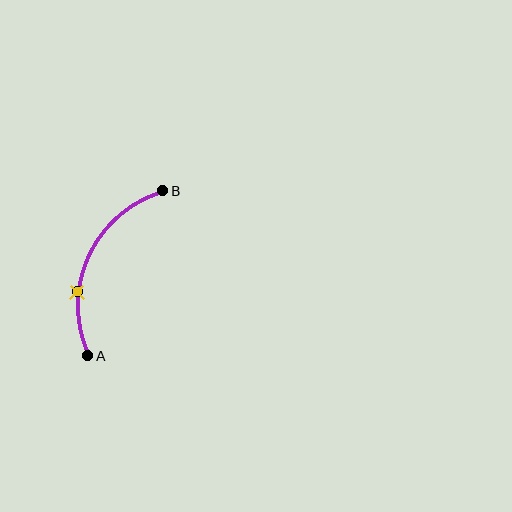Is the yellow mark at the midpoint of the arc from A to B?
No. The yellow mark lies on the arc but is closer to endpoint A. The arc midpoint would be at the point on the curve equidistant along the arc from both A and B.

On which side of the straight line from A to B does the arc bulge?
The arc bulges to the left of the straight line connecting A and B.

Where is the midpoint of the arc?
The arc midpoint is the point on the curve farthest from the straight line joining A and B. It sits to the left of that line.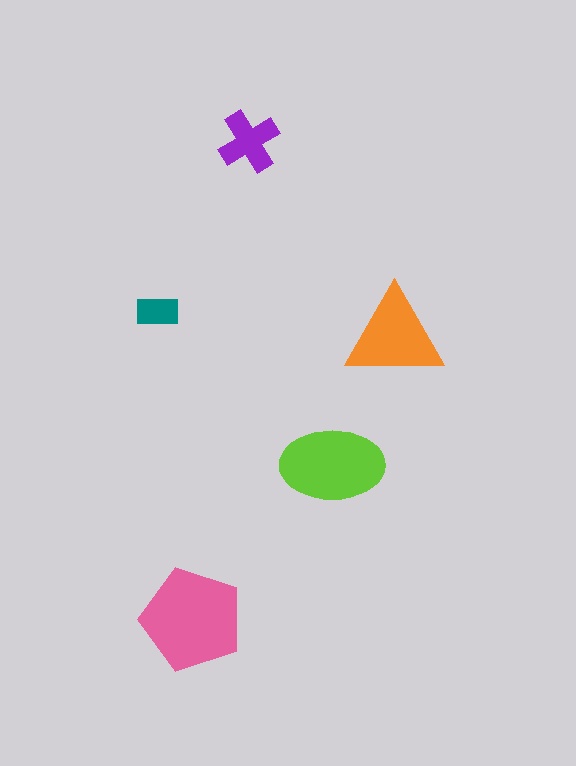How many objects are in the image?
There are 5 objects in the image.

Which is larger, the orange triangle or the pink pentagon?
The pink pentagon.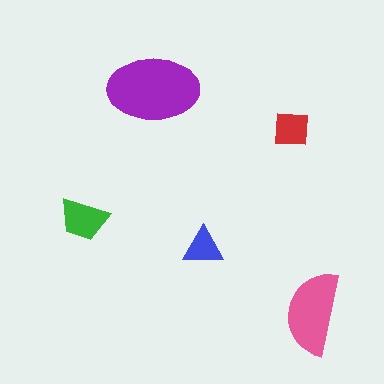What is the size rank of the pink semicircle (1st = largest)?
2nd.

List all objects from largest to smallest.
The purple ellipse, the pink semicircle, the green trapezoid, the red square, the blue triangle.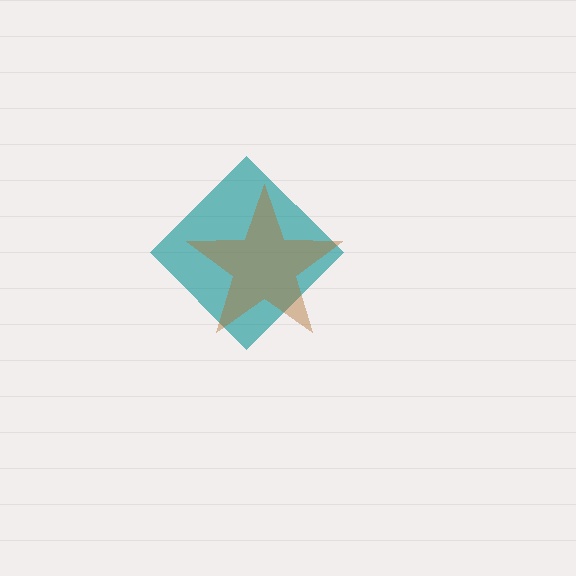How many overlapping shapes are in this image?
There are 2 overlapping shapes in the image.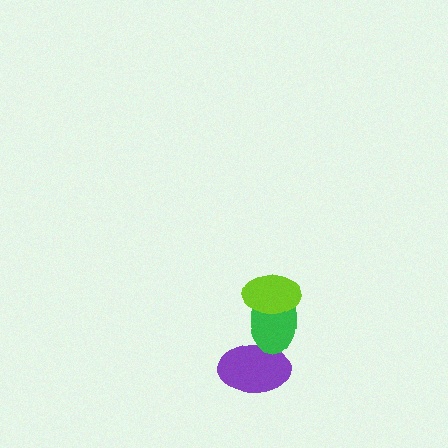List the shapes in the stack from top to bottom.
From top to bottom: the lime ellipse, the green ellipse, the purple ellipse.